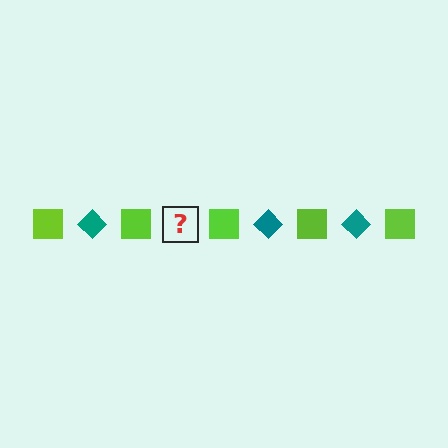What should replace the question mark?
The question mark should be replaced with a teal diamond.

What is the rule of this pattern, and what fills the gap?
The rule is that the pattern alternates between lime square and teal diamond. The gap should be filled with a teal diamond.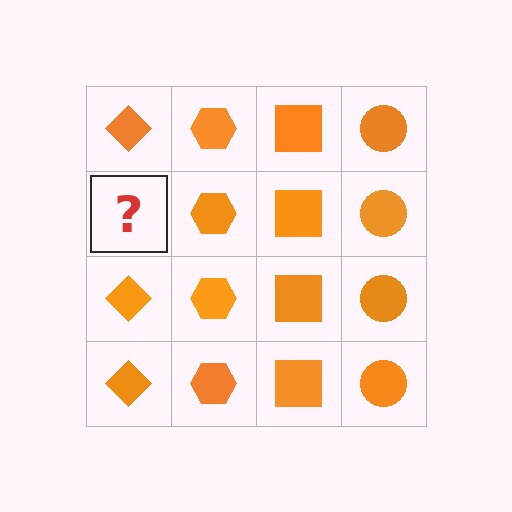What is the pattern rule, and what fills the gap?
The rule is that each column has a consistent shape. The gap should be filled with an orange diamond.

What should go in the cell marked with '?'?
The missing cell should contain an orange diamond.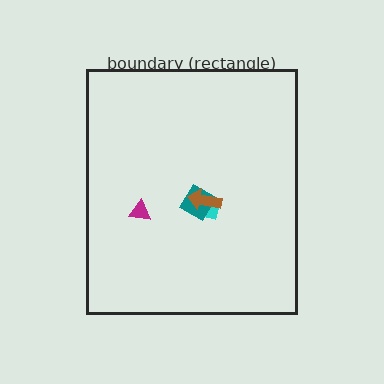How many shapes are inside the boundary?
4 inside, 0 outside.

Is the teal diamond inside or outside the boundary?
Inside.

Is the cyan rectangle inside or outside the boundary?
Inside.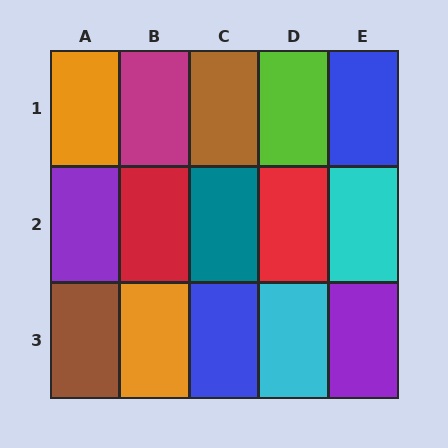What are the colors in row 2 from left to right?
Purple, red, teal, red, cyan.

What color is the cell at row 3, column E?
Purple.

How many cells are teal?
1 cell is teal.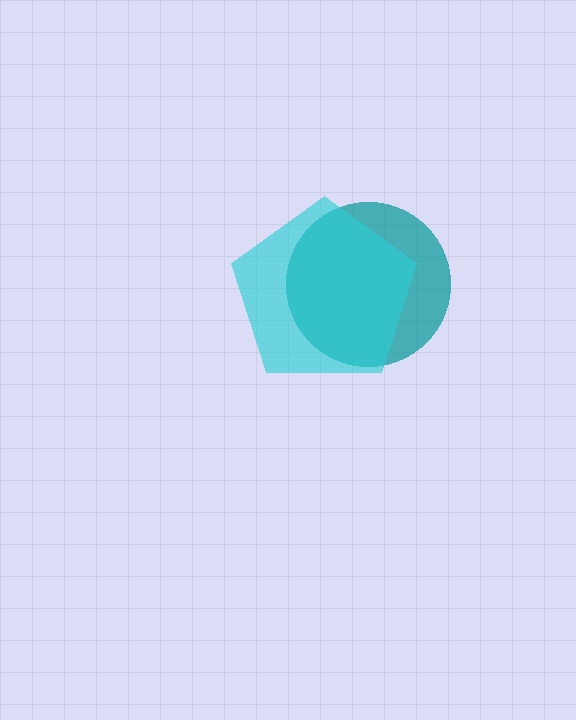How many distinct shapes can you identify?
There are 2 distinct shapes: a teal circle, a cyan pentagon.